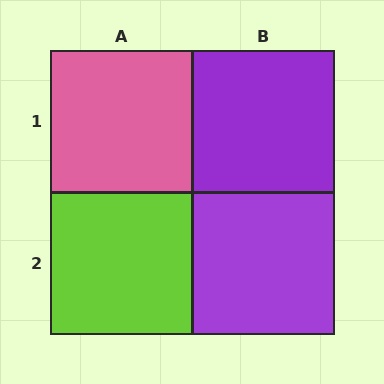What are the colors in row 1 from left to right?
Pink, purple.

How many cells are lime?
1 cell is lime.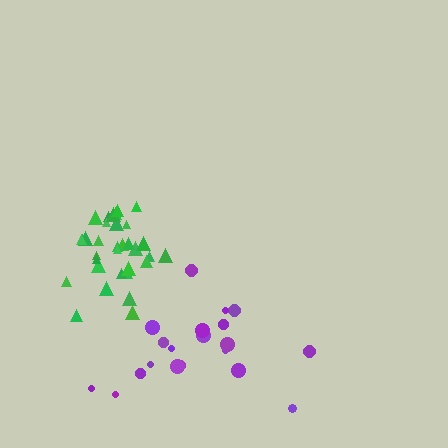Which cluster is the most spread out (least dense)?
Purple.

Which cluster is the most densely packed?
Green.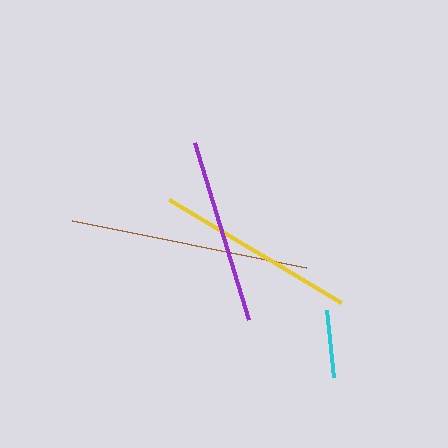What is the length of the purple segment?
The purple segment is approximately 185 pixels long.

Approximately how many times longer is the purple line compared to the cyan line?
The purple line is approximately 2.8 times the length of the cyan line.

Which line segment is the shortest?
The cyan line is the shortest at approximately 67 pixels.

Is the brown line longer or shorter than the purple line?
The brown line is longer than the purple line.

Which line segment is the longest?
The brown line is the longest at approximately 239 pixels.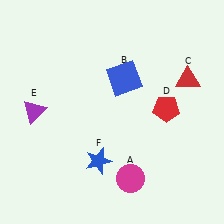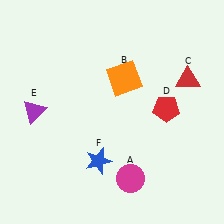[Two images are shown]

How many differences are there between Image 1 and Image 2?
There is 1 difference between the two images.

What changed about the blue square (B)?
In Image 1, B is blue. In Image 2, it changed to orange.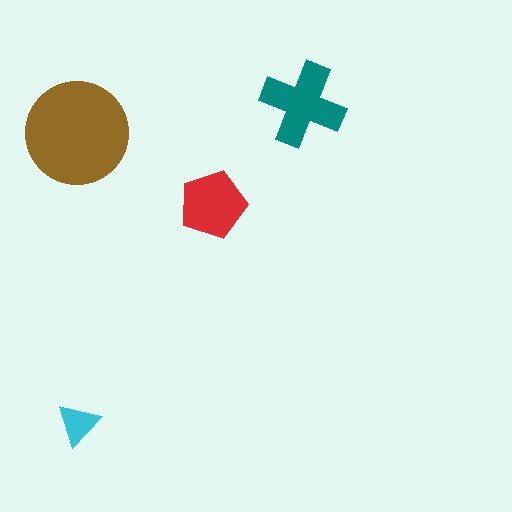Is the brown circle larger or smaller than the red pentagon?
Larger.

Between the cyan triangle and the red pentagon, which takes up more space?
The red pentagon.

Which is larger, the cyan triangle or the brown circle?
The brown circle.